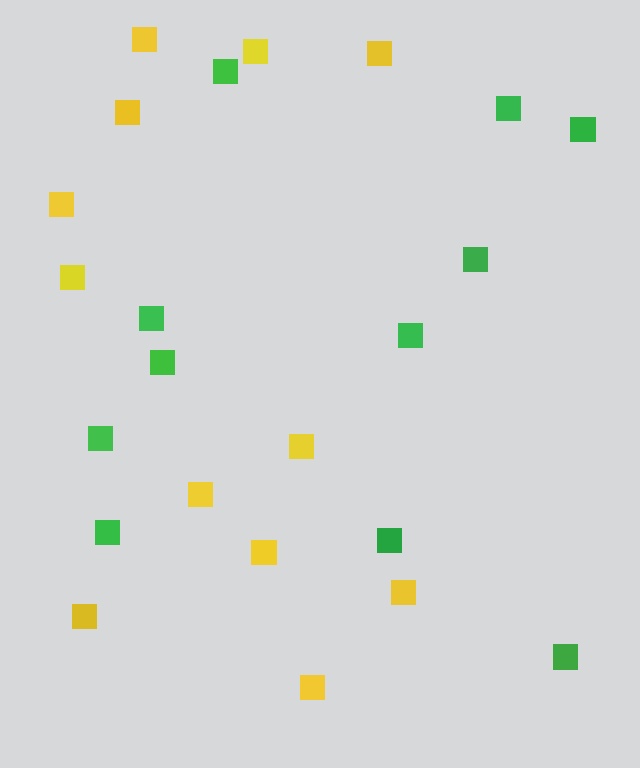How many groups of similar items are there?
There are 2 groups: one group of green squares (11) and one group of yellow squares (12).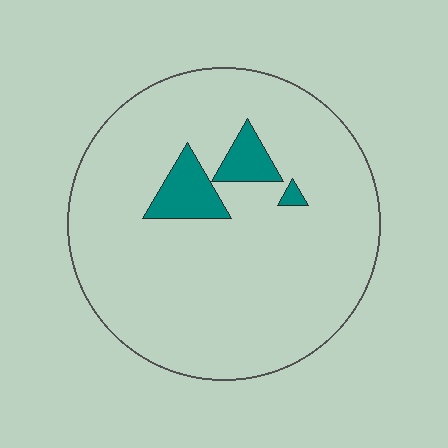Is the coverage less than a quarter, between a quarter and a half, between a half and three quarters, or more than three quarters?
Less than a quarter.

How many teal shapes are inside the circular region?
3.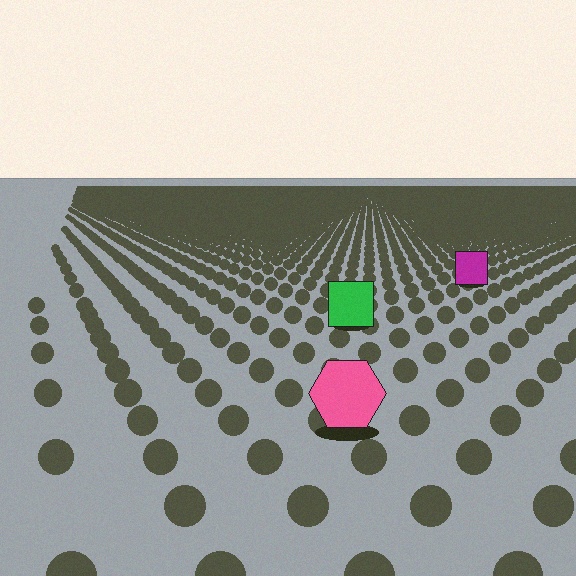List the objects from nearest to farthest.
From nearest to farthest: the pink hexagon, the green square, the magenta square.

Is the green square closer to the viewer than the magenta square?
Yes. The green square is closer — you can tell from the texture gradient: the ground texture is coarser near it.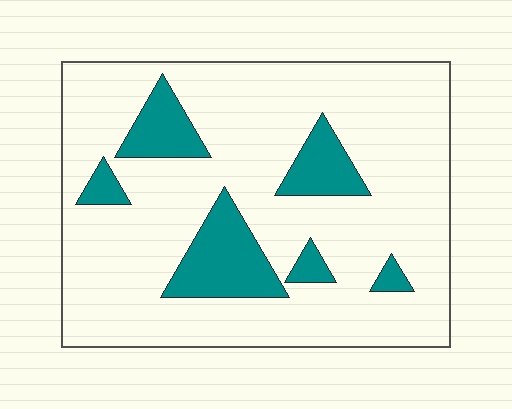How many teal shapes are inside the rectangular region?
6.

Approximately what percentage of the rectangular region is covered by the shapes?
Approximately 15%.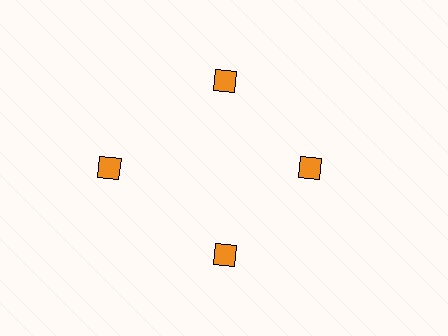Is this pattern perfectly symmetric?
No. The 4 orange diamonds are arranged in a ring, but one element near the 9 o'clock position is pushed outward from the center, breaking the 4-fold rotational symmetry.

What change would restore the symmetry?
The symmetry would be restored by moving it inward, back onto the ring so that all 4 diamonds sit at equal angles and equal distance from the center.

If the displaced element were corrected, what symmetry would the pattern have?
It would have 4-fold rotational symmetry — the pattern would map onto itself every 90 degrees.